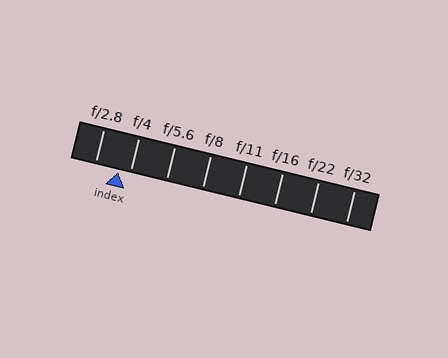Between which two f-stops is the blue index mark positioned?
The index mark is between f/2.8 and f/4.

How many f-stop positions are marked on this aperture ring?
There are 8 f-stop positions marked.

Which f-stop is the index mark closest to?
The index mark is closest to f/4.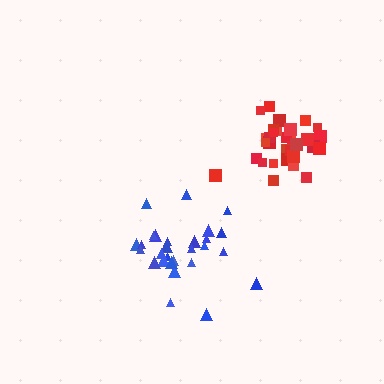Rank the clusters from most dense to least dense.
red, blue.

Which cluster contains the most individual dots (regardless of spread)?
Red (32).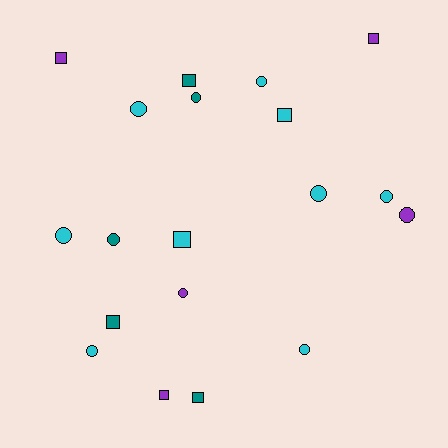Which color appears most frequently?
Cyan, with 9 objects.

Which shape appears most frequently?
Circle, with 11 objects.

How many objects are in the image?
There are 19 objects.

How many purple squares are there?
There are 3 purple squares.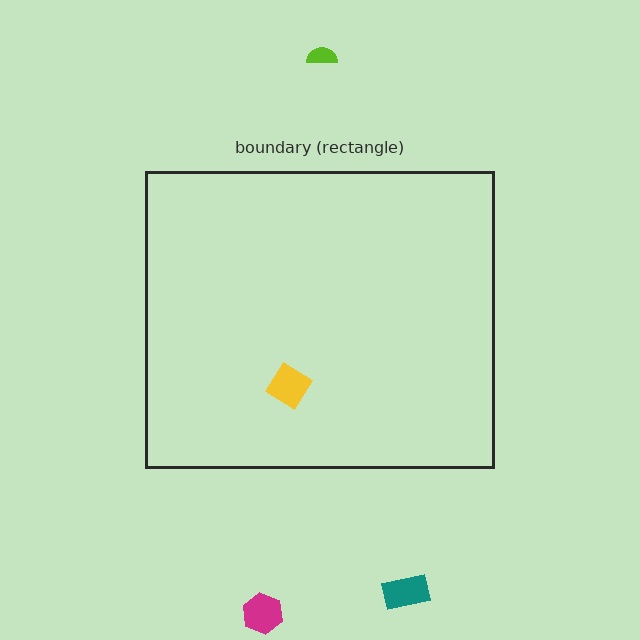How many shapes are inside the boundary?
1 inside, 3 outside.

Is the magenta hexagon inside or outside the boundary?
Outside.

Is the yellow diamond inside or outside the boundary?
Inside.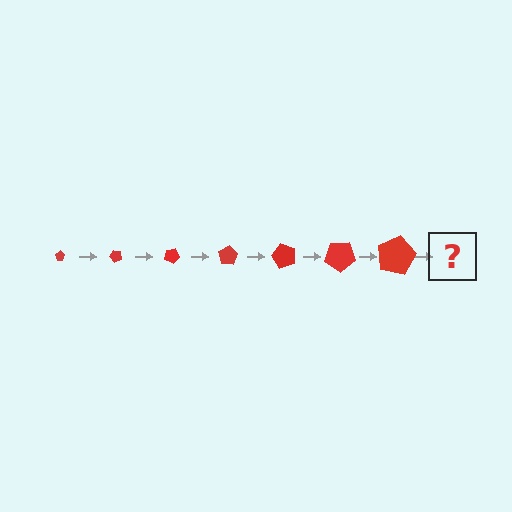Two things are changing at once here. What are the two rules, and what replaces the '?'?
The two rules are that the pentagon grows larger each step and it rotates 50 degrees each step. The '?' should be a pentagon, larger than the previous one and rotated 350 degrees from the start.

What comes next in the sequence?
The next element should be a pentagon, larger than the previous one and rotated 350 degrees from the start.